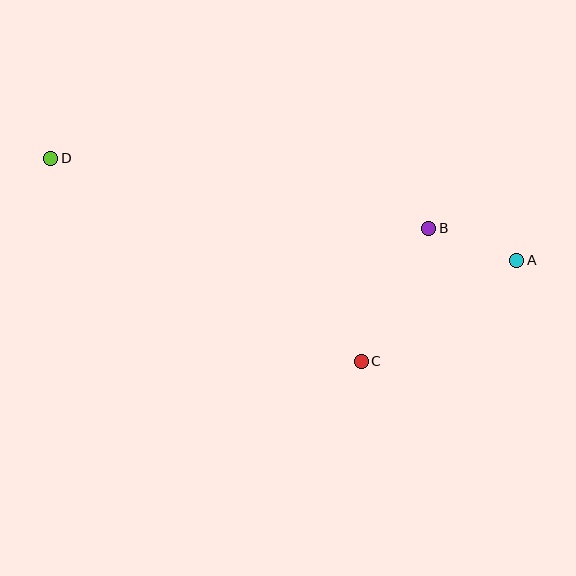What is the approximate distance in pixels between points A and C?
The distance between A and C is approximately 186 pixels.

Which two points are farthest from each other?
Points A and D are farthest from each other.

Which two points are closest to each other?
Points A and B are closest to each other.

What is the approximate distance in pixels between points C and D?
The distance between C and D is approximately 371 pixels.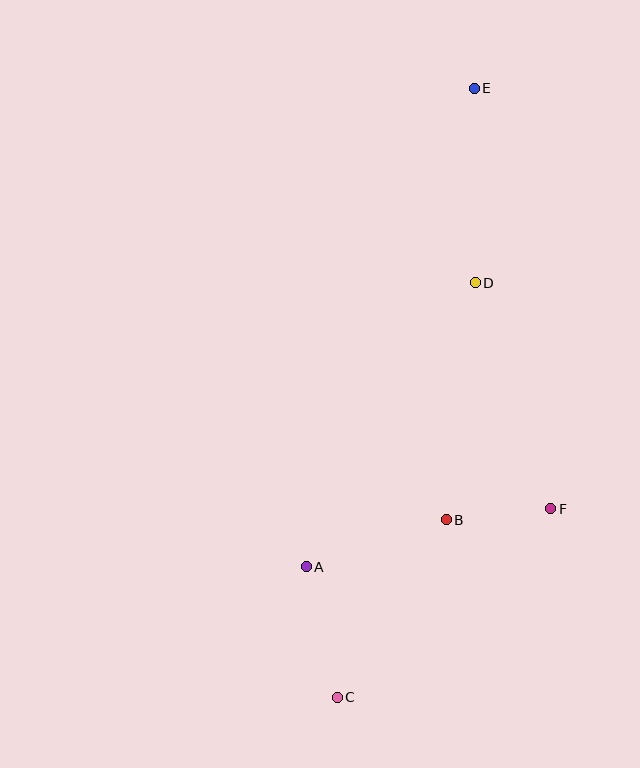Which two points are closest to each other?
Points B and F are closest to each other.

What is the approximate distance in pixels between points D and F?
The distance between D and F is approximately 238 pixels.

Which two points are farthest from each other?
Points C and E are farthest from each other.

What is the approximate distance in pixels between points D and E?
The distance between D and E is approximately 195 pixels.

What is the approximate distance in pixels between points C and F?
The distance between C and F is approximately 285 pixels.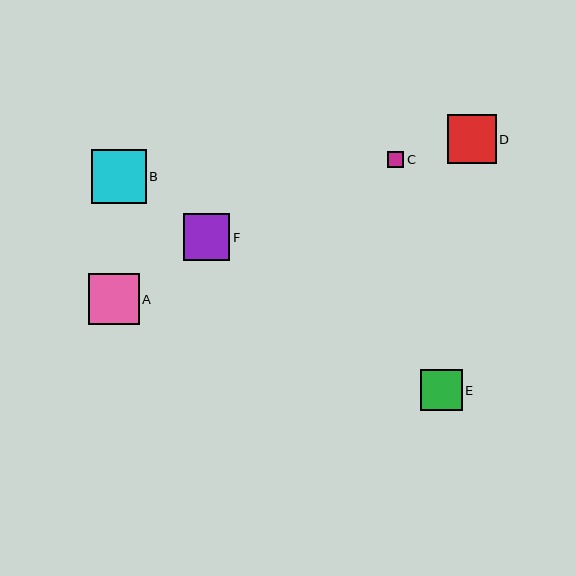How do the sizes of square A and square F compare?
Square A and square F are approximately the same size.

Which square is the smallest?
Square C is the smallest with a size of approximately 16 pixels.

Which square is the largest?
Square B is the largest with a size of approximately 55 pixels.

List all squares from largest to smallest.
From largest to smallest: B, A, D, F, E, C.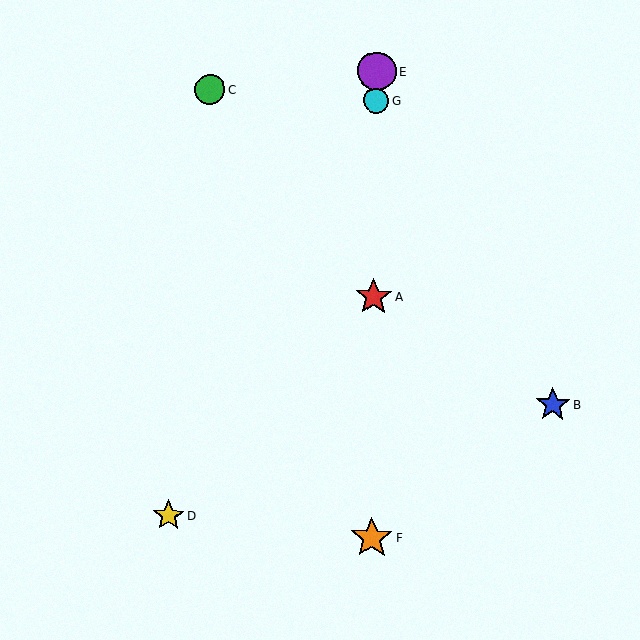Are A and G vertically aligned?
Yes, both are at x≈374.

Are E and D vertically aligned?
No, E is at x≈376 and D is at x≈168.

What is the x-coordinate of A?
Object A is at x≈374.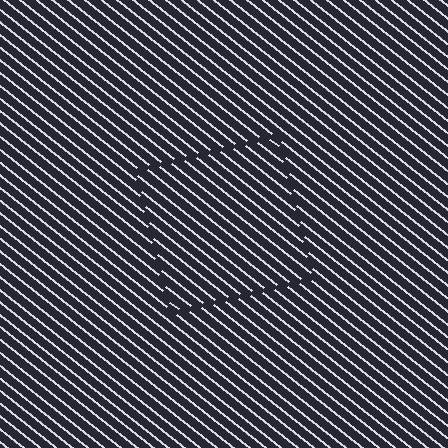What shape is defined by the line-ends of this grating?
An illusory square. The interior of the shape contains the same grating, shifted by half a period — the contour is defined by the phase discontinuity where line-ends from the inner and outer gratings abut.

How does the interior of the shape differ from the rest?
The interior of the shape contains the same grating, shifted by half a period — the contour is defined by the phase discontinuity where line-ends from the inner and outer gratings abut.